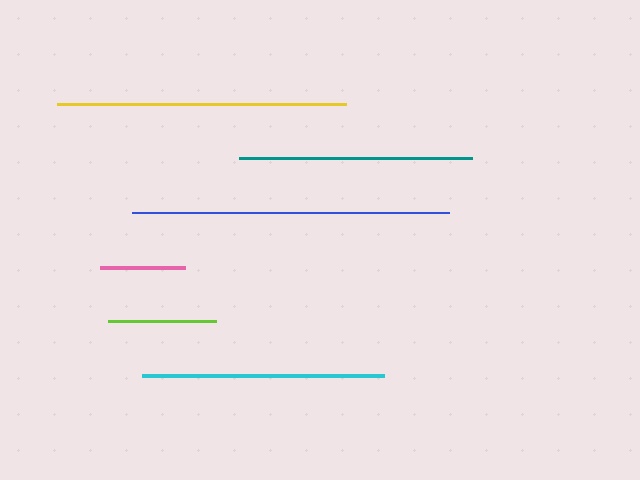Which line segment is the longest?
The blue line is the longest at approximately 317 pixels.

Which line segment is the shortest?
The pink line is the shortest at approximately 85 pixels.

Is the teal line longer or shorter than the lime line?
The teal line is longer than the lime line.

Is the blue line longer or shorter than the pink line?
The blue line is longer than the pink line.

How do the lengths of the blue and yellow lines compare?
The blue and yellow lines are approximately the same length.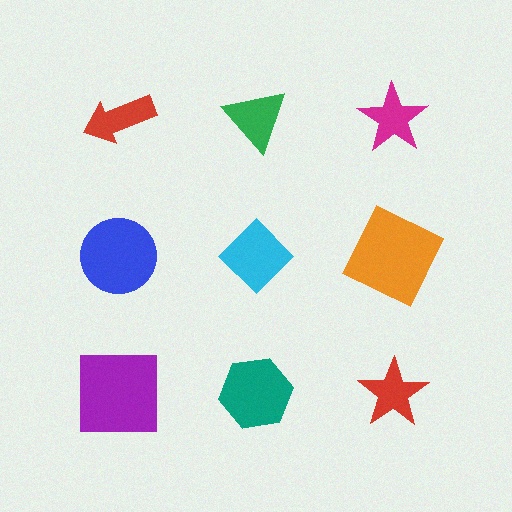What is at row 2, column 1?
A blue circle.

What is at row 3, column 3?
A red star.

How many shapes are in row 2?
3 shapes.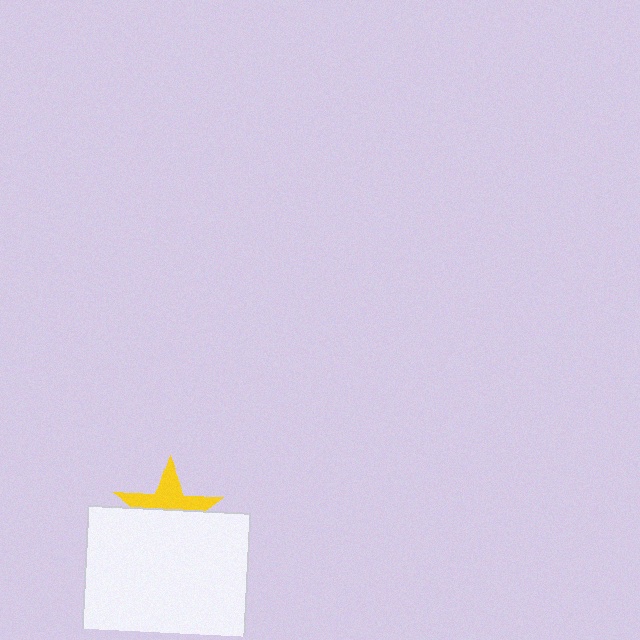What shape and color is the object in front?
The object in front is a white square.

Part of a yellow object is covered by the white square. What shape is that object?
It is a star.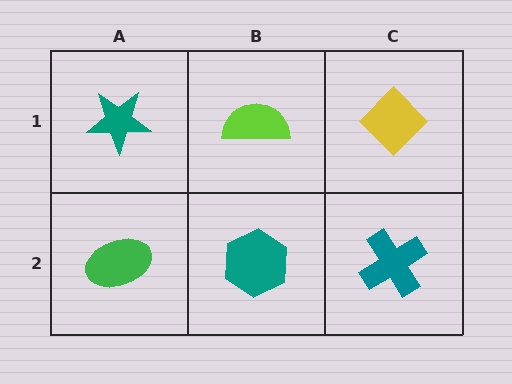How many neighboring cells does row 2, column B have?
3.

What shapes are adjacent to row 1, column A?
A green ellipse (row 2, column A), a lime semicircle (row 1, column B).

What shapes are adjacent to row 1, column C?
A teal cross (row 2, column C), a lime semicircle (row 1, column B).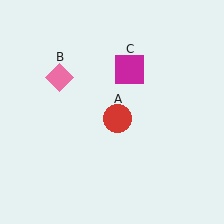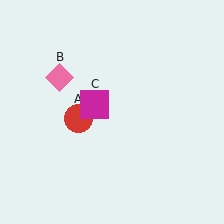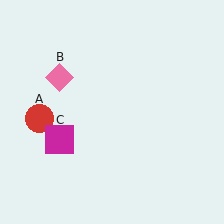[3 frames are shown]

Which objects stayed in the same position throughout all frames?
Pink diamond (object B) remained stationary.